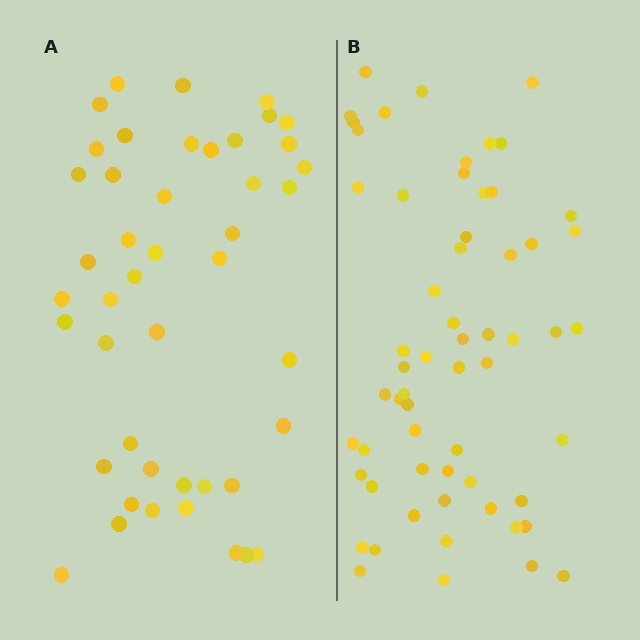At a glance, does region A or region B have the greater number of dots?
Region B (the right region) has more dots.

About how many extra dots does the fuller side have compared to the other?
Region B has approximately 15 more dots than region A.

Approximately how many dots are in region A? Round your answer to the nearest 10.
About 40 dots. (The exact count is 45, which rounds to 40.)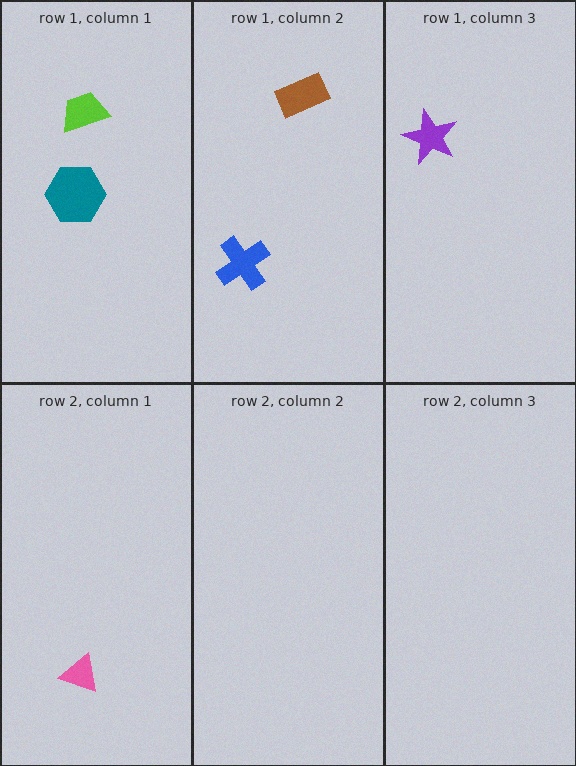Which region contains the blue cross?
The row 1, column 2 region.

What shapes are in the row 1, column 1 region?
The teal hexagon, the lime trapezoid.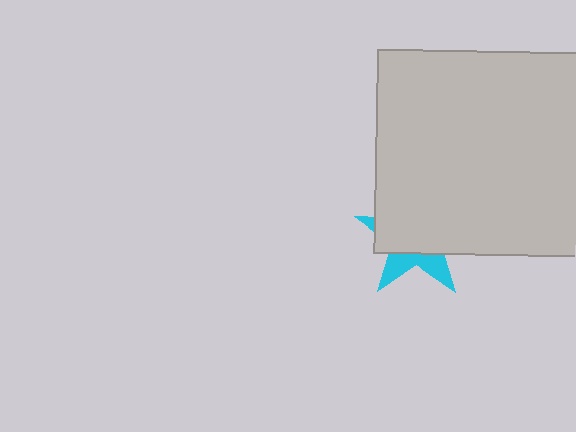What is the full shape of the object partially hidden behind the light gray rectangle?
The partially hidden object is a cyan star.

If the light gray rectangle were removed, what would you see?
You would see the complete cyan star.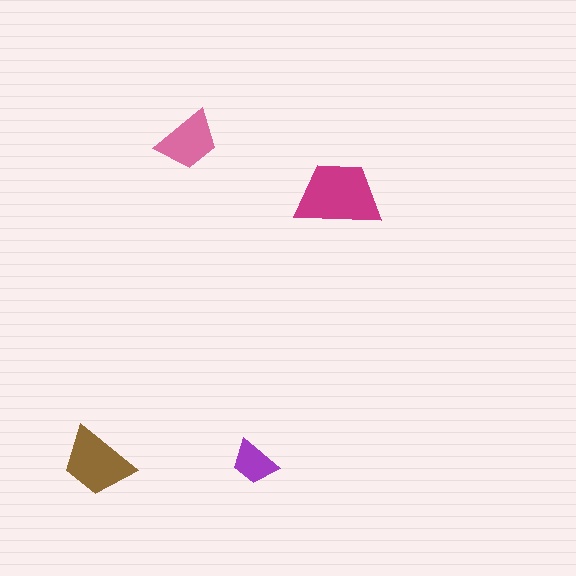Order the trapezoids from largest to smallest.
the magenta one, the brown one, the pink one, the purple one.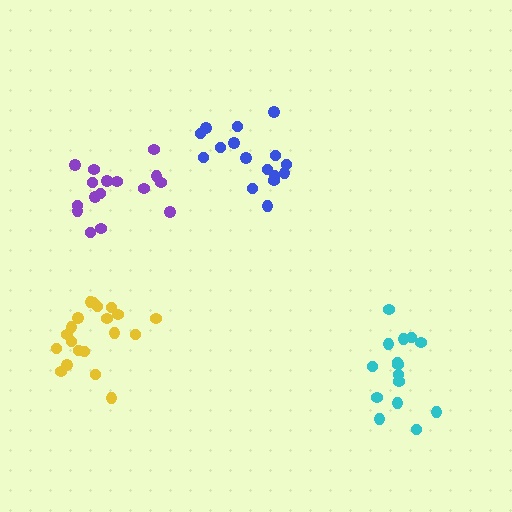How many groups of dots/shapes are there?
There are 4 groups.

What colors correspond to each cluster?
The clusters are colored: blue, yellow, cyan, purple.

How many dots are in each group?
Group 1: 16 dots, Group 2: 20 dots, Group 3: 15 dots, Group 4: 16 dots (67 total).